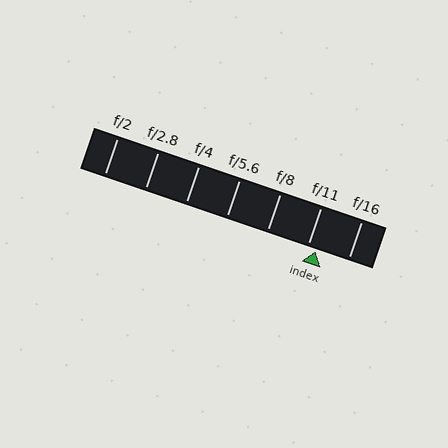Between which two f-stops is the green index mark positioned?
The index mark is between f/11 and f/16.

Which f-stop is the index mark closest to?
The index mark is closest to f/11.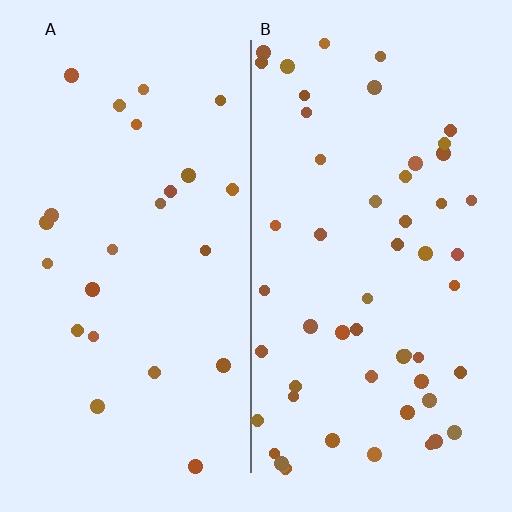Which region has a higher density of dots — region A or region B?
B (the right).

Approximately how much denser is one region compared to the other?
Approximately 2.3× — region B over region A.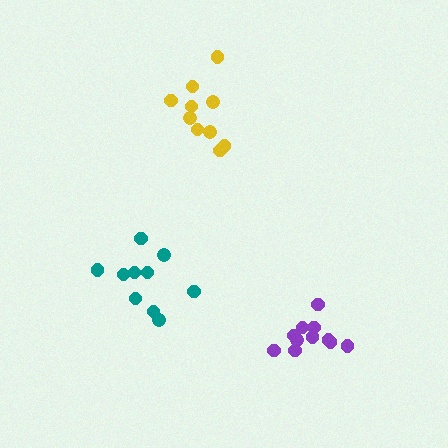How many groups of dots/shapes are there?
There are 3 groups.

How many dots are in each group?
Group 1: 10 dots, Group 2: 10 dots, Group 3: 11 dots (31 total).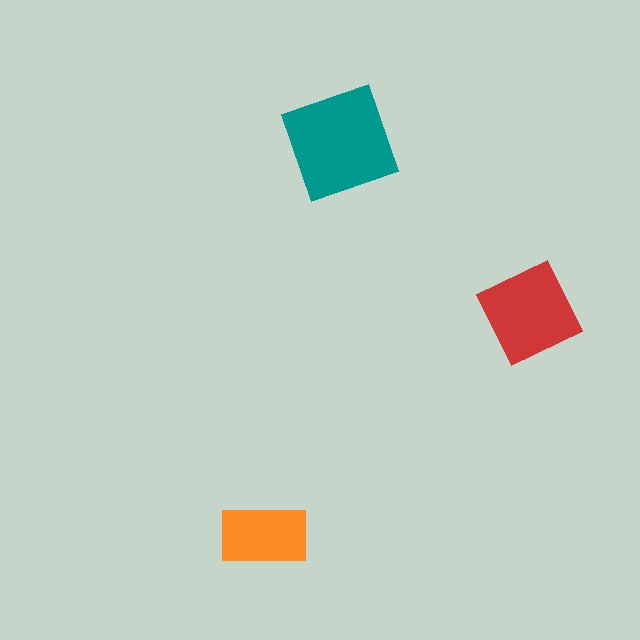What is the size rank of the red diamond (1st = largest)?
2nd.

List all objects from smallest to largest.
The orange rectangle, the red diamond, the teal square.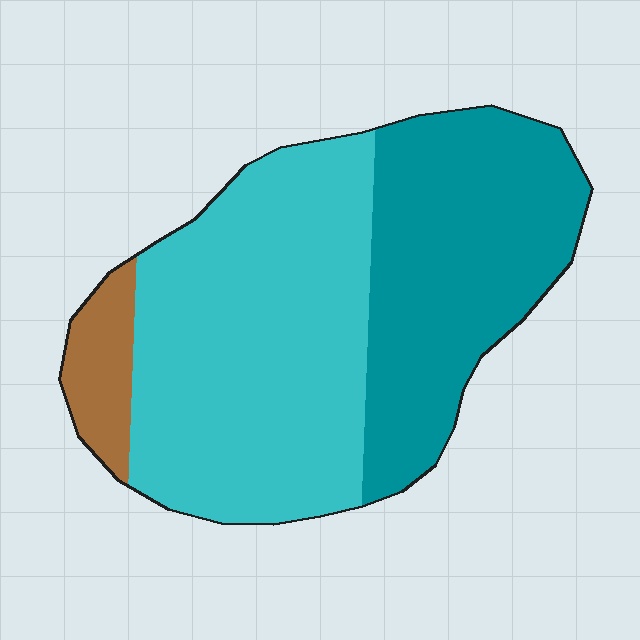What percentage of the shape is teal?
Teal covers roughly 40% of the shape.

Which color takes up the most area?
Cyan, at roughly 55%.